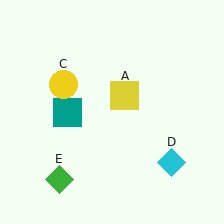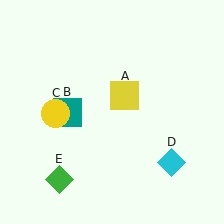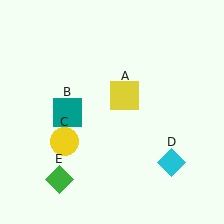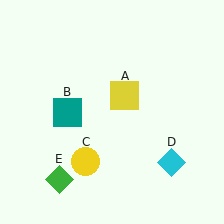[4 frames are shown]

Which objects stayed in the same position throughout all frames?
Yellow square (object A) and teal square (object B) and cyan diamond (object D) and green diamond (object E) remained stationary.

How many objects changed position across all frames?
1 object changed position: yellow circle (object C).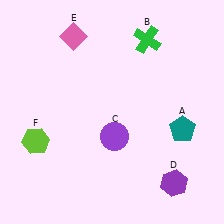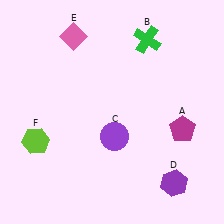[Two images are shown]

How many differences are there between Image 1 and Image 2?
There is 1 difference between the two images.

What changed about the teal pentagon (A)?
In Image 1, A is teal. In Image 2, it changed to magenta.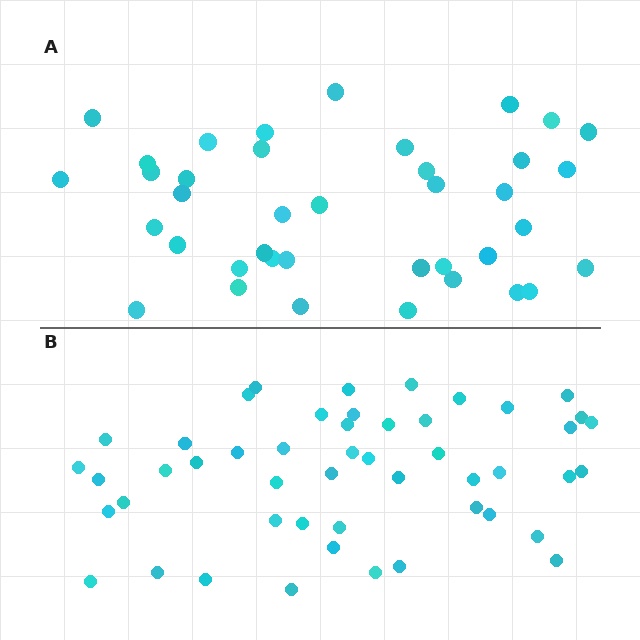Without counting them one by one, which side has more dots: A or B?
Region B (the bottom region) has more dots.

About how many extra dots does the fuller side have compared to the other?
Region B has roughly 10 or so more dots than region A.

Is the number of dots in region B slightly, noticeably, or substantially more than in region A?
Region B has noticeably more, but not dramatically so. The ratio is roughly 1.3 to 1.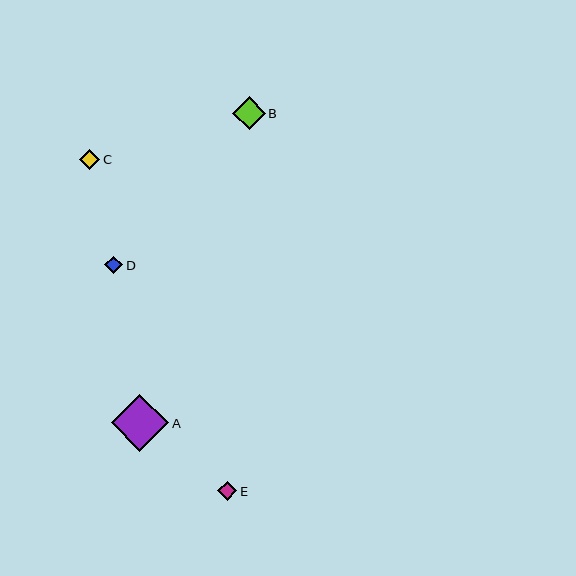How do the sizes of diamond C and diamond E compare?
Diamond C and diamond E are approximately the same size.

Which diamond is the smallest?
Diamond D is the smallest with a size of approximately 18 pixels.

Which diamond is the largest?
Diamond A is the largest with a size of approximately 57 pixels.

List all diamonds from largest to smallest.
From largest to smallest: A, B, C, E, D.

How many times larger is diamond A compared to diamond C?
Diamond A is approximately 2.8 times the size of diamond C.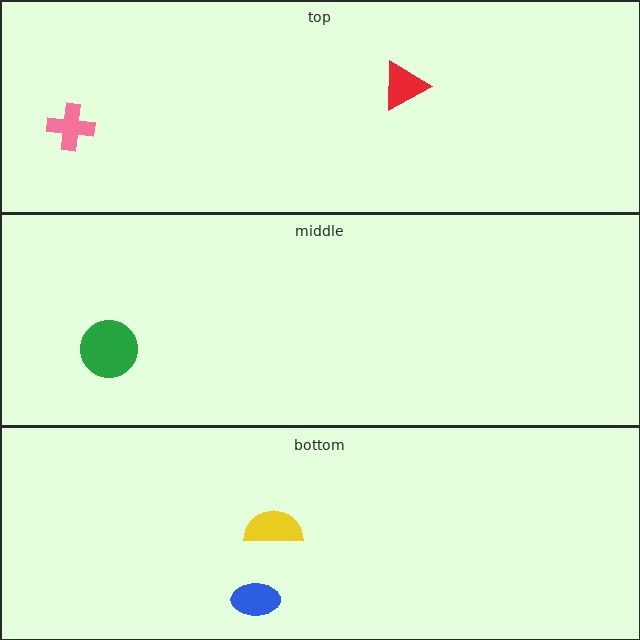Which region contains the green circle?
The middle region.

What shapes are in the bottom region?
The blue ellipse, the yellow semicircle.